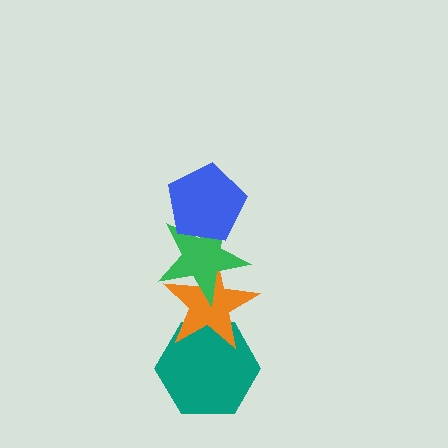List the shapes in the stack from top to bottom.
From top to bottom: the blue pentagon, the green star, the orange star, the teal hexagon.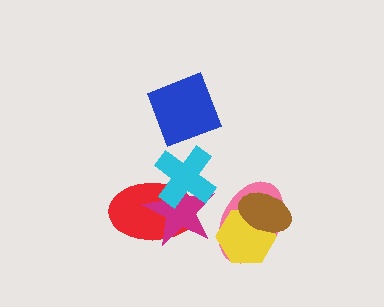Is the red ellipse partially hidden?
Yes, it is partially covered by another shape.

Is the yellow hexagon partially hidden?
Yes, it is partially covered by another shape.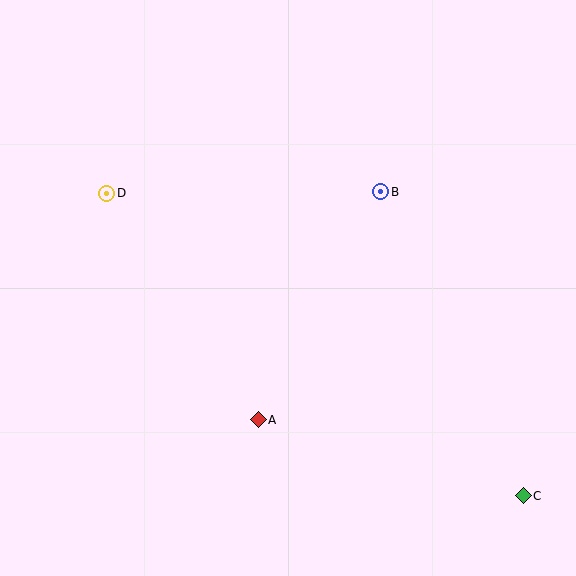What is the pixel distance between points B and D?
The distance between B and D is 274 pixels.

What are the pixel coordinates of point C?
Point C is at (523, 496).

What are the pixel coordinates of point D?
Point D is at (107, 194).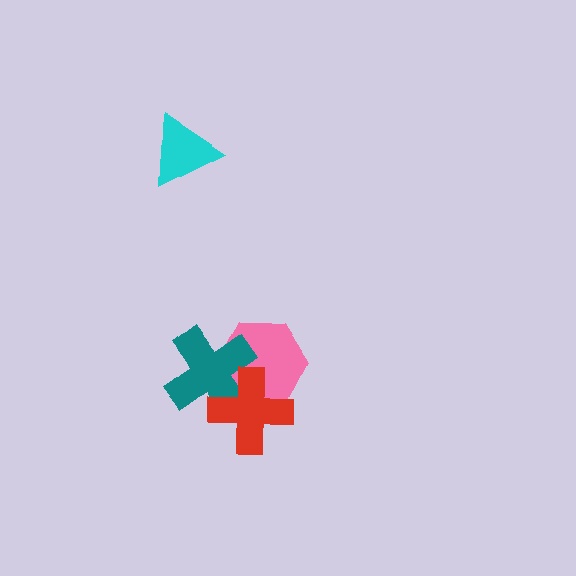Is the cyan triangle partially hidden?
No, no other shape covers it.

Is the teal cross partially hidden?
Yes, it is partially covered by another shape.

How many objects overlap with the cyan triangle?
0 objects overlap with the cyan triangle.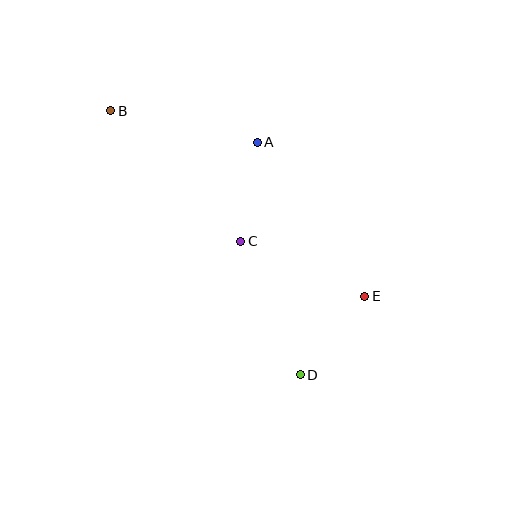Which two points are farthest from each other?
Points B and D are farthest from each other.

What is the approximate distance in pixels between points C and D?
The distance between C and D is approximately 146 pixels.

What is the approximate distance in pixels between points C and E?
The distance between C and E is approximately 135 pixels.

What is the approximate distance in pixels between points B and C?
The distance between B and C is approximately 185 pixels.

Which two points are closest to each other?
Points A and C are closest to each other.